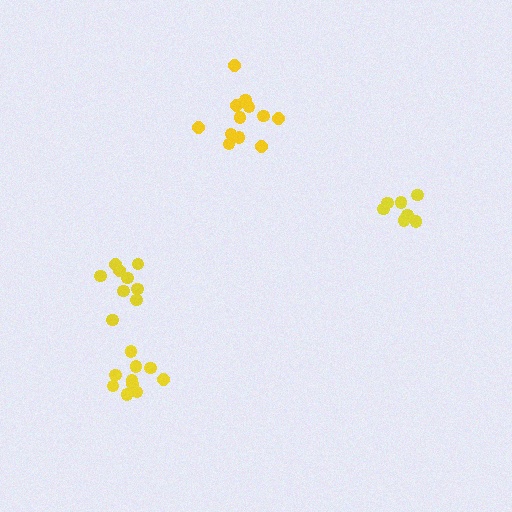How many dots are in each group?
Group 1: 12 dots, Group 2: 10 dots, Group 3: 9 dots, Group 4: 7 dots (38 total).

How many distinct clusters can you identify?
There are 4 distinct clusters.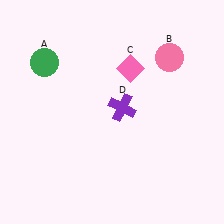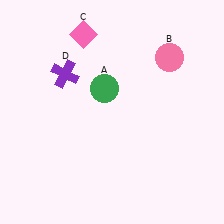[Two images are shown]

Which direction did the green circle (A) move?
The green circle (A) moved right.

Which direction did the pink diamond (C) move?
The pink diamond (C) moved left.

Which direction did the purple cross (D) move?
The purple cross (D) moved left.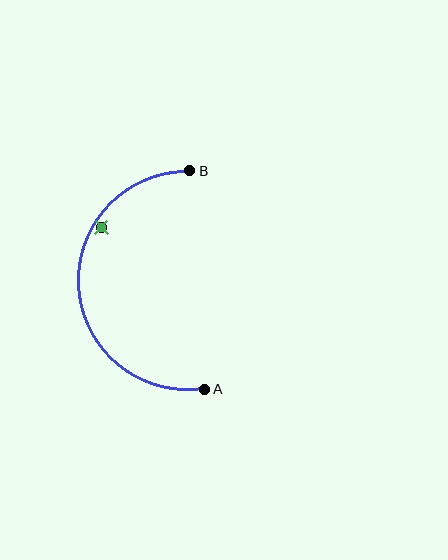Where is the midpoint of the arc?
The arc midpoint is the point on the curve farthest from the straight line joining A and B. It sits to the left of that line.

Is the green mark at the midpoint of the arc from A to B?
No — the green mark does not lie on the arc at all. It sits slightly inside the curve.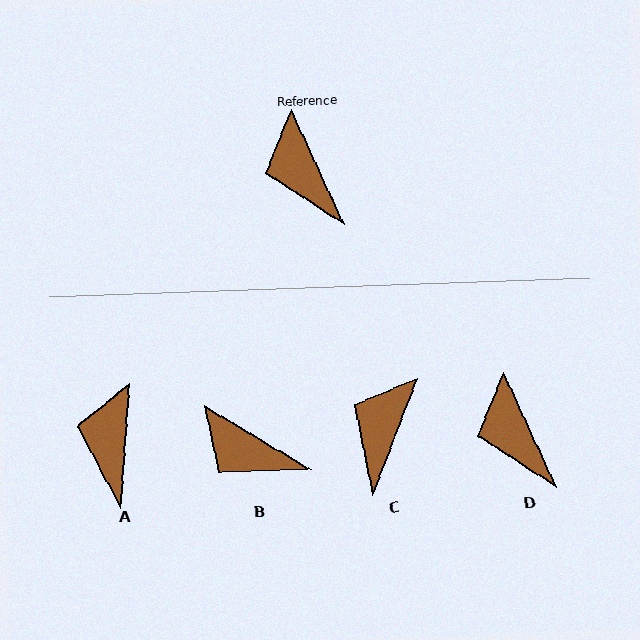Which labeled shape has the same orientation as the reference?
D.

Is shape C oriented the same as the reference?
No, it is off by about 46 degrees.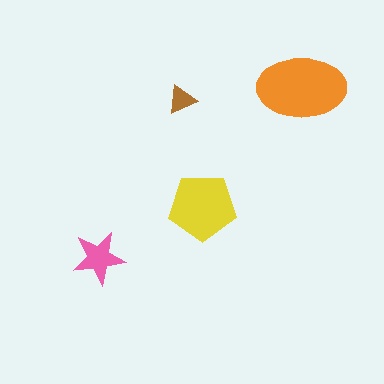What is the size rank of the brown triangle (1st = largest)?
4th.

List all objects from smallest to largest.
The brown triangle, the pink star, the yellow pentagon, the orange ellipse.